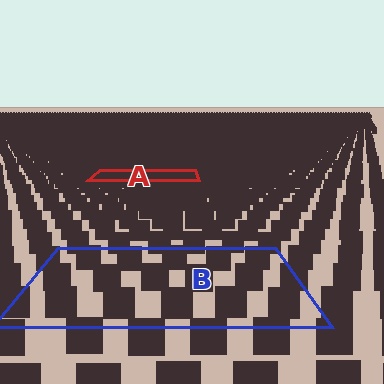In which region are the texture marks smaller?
The texture marks are smaller in region A, because it is farther away.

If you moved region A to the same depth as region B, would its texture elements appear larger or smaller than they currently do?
They would appear larger. At a closer depth, the same texture elements are projected at a bigger on-screen size.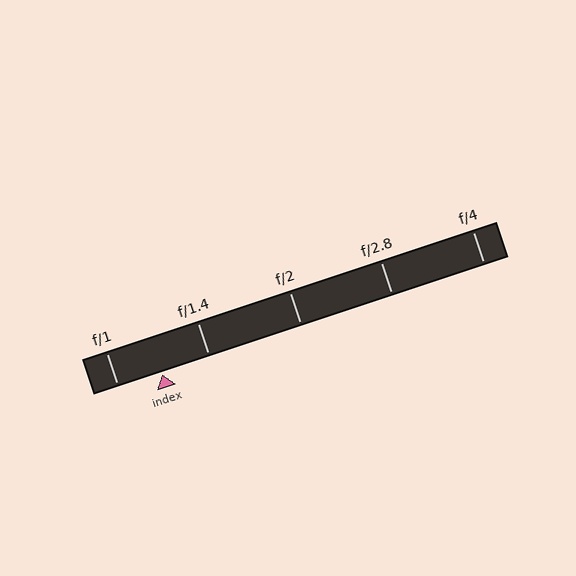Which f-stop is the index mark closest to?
The index mark is closest to f/1.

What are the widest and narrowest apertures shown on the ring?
The widest aperture shown is f/1 and the narrowest is f/4.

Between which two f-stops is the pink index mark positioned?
The index mark is between f/1 and f/1.4.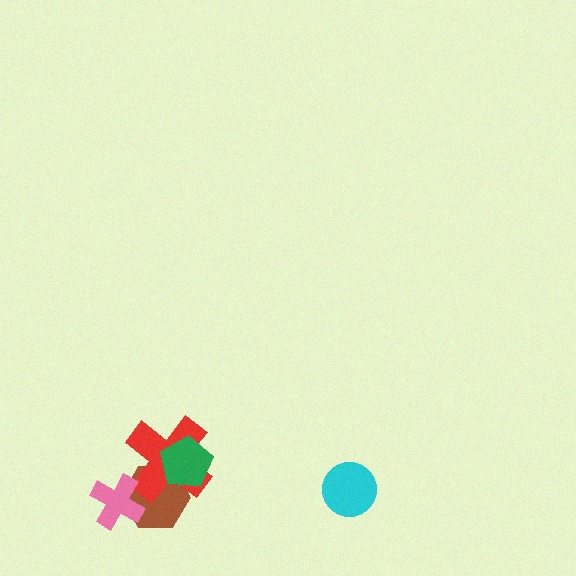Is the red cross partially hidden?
Yes, it is partially covered by another shape.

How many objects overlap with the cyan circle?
0 objects overlap with the cyan circle.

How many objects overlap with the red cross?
2 objects overlap with the red cross.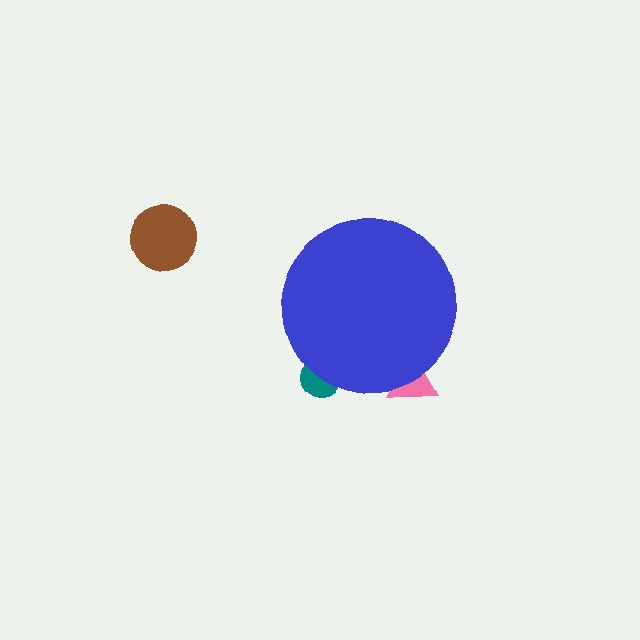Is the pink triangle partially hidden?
Yes, the pink triangle is partially hidden behind the blue circle.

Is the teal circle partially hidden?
Yes, the teal circle is partially hidden behind the blue circle.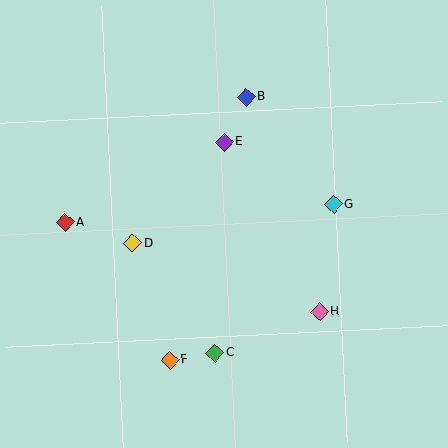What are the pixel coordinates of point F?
Point F is at (170, 360).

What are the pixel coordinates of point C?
Point C is at (215, 353).